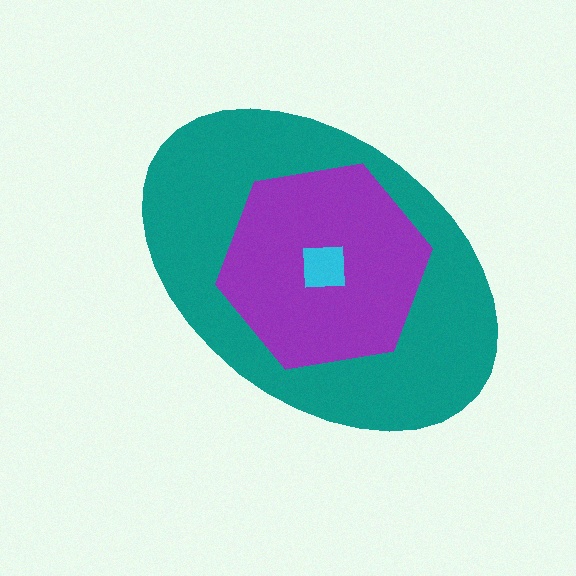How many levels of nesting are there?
3.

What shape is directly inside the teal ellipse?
The purple hexagon.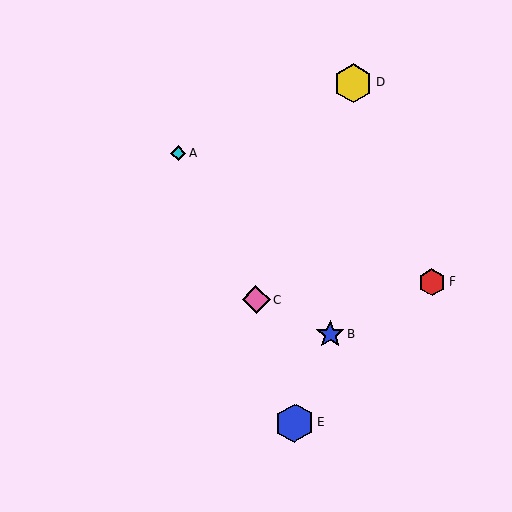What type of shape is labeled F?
Shape F is a red hexagon.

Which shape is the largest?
The yellow hexagon (labeled D) is the largest.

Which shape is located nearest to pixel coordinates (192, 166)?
The cyan diamond (labeled A) at (178, 153) is nearest to that location.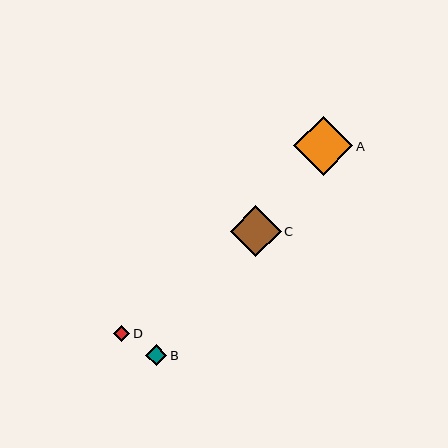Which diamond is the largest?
Diamond A is the largest with a size of approximately 59 pixels.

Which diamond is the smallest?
Diamond D is the smallest with a size of approximately 16 pixels.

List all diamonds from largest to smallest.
From largest to smallest: A, C, B, D.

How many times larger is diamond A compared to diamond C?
Diamond A is approximately 1.2 times the size of diamond C.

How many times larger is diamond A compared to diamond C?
Diamond A is approximately 1.2 times the size of diamond C.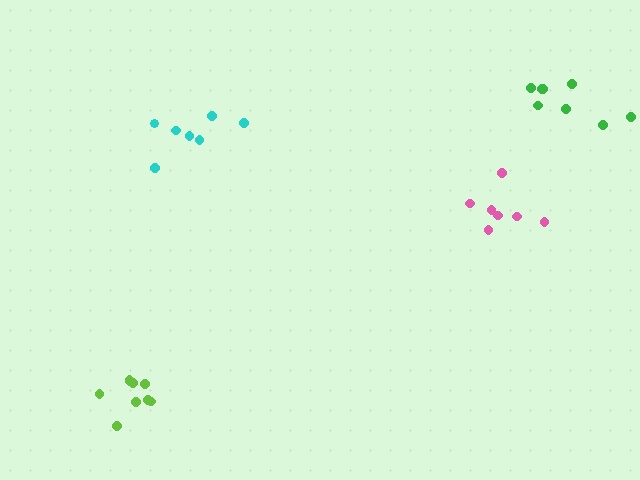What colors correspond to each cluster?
The clusters are colored: pink, lime, cyan, green.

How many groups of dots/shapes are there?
There are 4 groups.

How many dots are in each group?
Group 1: 7 dots, Group 2: 9 dots, Group 3: 7 dots, Group 4: 8 dots (31 total).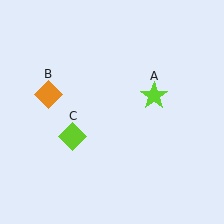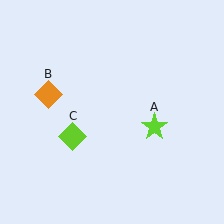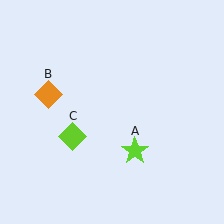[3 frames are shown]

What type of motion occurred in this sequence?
The lime star (object A) rotated clockwise around the center of the scene.